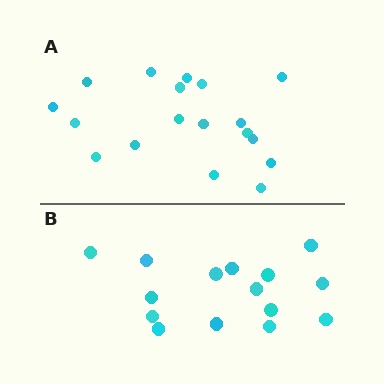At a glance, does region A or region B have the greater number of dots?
Region A (the top region) has more dots.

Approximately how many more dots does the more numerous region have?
Region A has just a few more — roughly 2 or 3 more dots than region B.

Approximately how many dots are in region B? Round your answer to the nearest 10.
About 20 dots. (The exact count is 15, which rounds to 20.)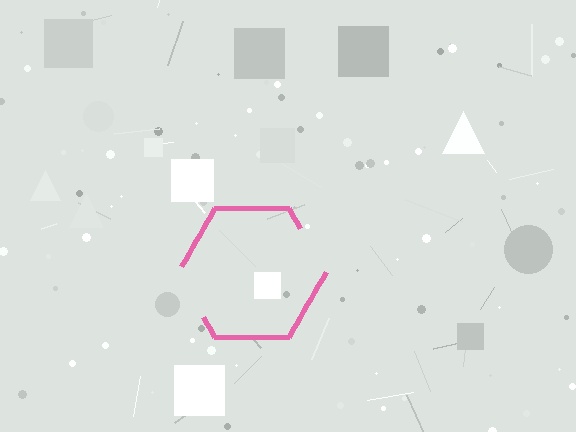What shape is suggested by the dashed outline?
The dashed outline suggests a hexagon.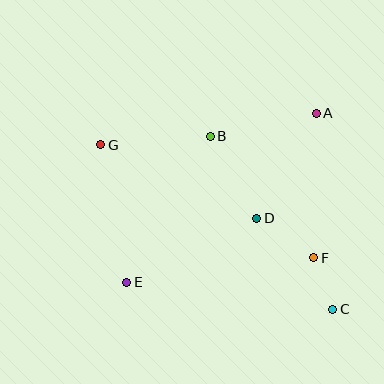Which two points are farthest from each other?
Points C and G are farthest from each other.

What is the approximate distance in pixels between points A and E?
The distance between A and E is approximately 254 pixels.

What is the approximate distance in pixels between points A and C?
The distance between A and C is approximately 197 pixels.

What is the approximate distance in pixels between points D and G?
The distance between D and G is approximately 172 pixels.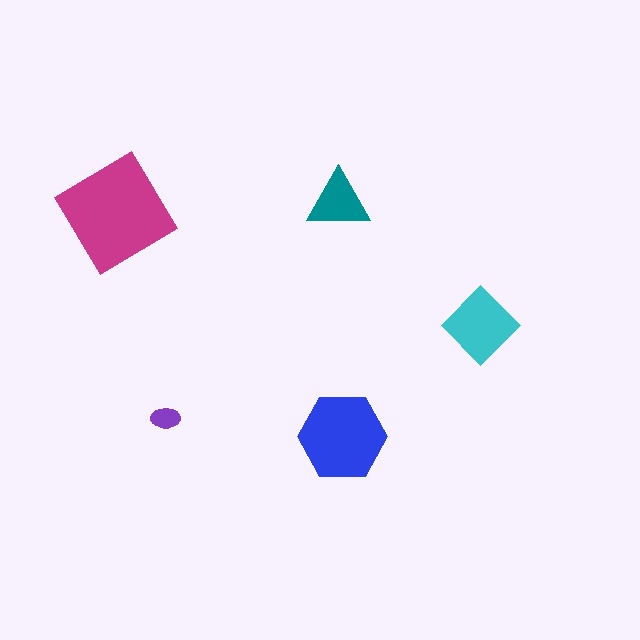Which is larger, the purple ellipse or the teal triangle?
The teal triangle.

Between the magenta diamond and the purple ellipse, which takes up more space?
The magenta diamond.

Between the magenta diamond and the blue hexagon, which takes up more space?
The magenta diamond.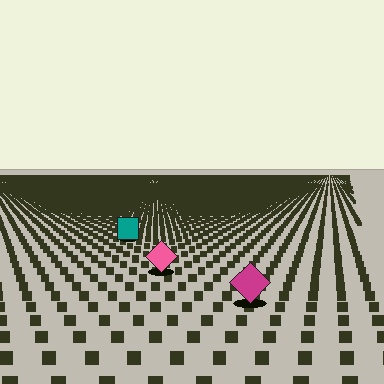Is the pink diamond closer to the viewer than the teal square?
Yes. The pink diamond is closer — you can tell from the texture gradient: the ground texture is coarser near it.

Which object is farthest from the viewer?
The teal square is farthest from the viewer. It appears smaller and the ground texture around it is denser.